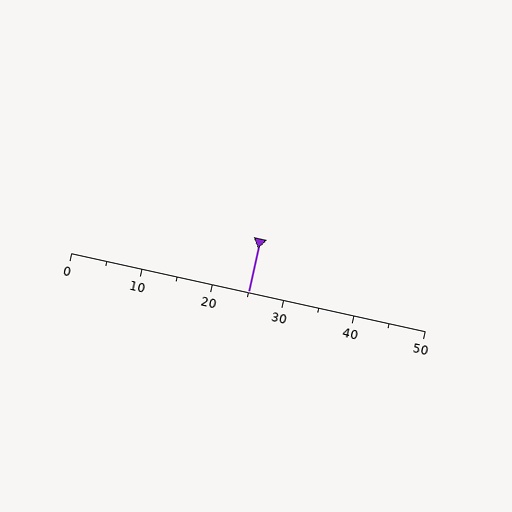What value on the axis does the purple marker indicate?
The marker indicates approximately 25.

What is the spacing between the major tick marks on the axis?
The major ticks are spaced 10 apart.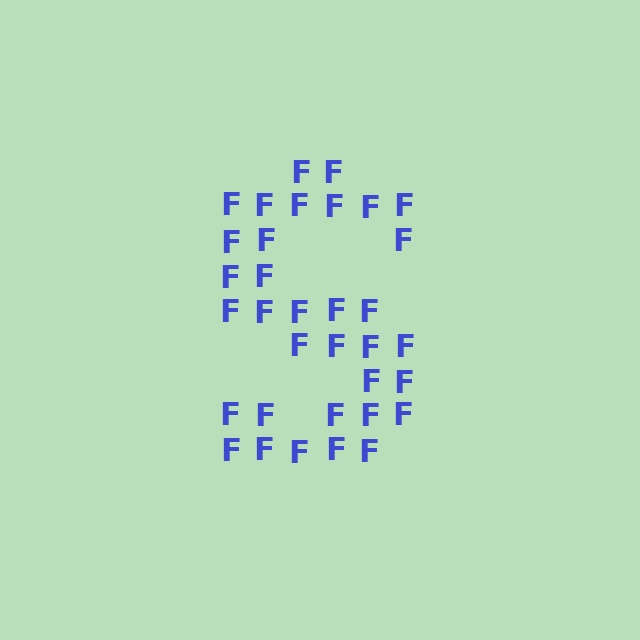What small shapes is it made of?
It is made of small letter F's.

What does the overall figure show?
The overall figure shows the letter S.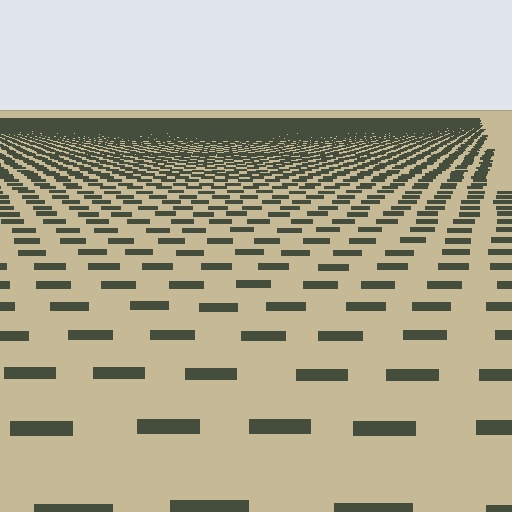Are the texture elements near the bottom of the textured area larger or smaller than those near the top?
Larger. Near the bottom, elements are closer to the viewer and appear at a bigger on-screen size.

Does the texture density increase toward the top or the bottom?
Density increases toward the top.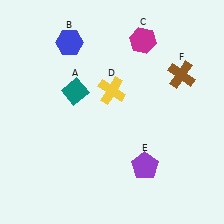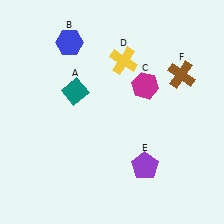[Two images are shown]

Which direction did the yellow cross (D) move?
The yellow cross (D) moved up.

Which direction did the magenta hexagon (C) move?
The magenta hexagon (C) moved down.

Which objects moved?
The objects that moved are: the magenta hexagon (C), the yellow cross (D).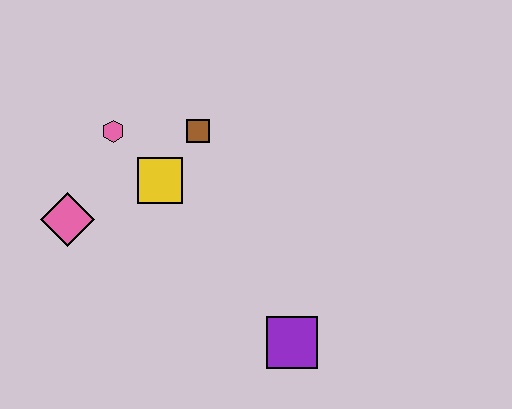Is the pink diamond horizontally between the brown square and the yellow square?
No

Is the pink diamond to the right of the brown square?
No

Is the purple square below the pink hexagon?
Yes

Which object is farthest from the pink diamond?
The purple square is farthest from the pink diamond.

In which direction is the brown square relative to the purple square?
The brown square is above the purple square.